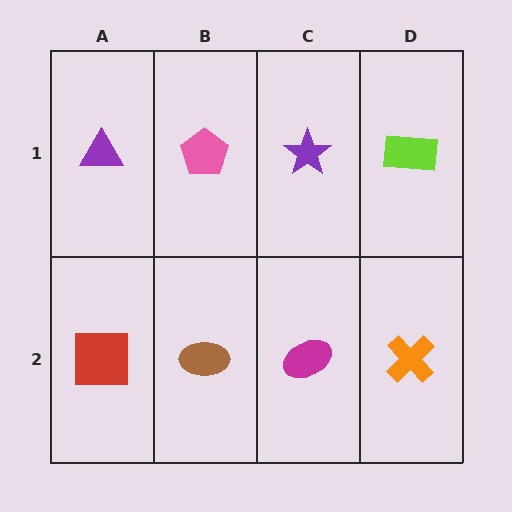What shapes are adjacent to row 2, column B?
A pink pentagon (row 1, column B), a red square (row 2, column A), a magenta ellipse (row 2, column C).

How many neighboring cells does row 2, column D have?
2.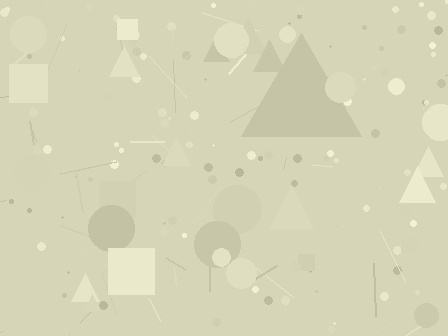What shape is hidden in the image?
A triangle is hidden in the image.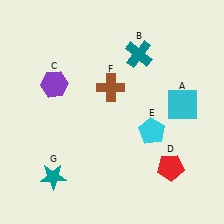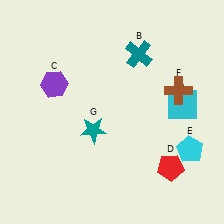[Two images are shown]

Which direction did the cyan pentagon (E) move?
The cyan pentagon (E) moved right.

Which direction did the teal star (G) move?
The teal star (G) moved up.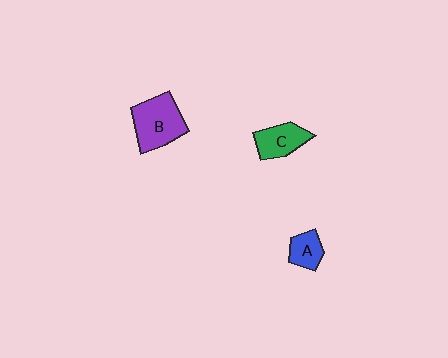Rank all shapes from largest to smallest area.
From largest to smallest: B (purple), C (green), A (blue).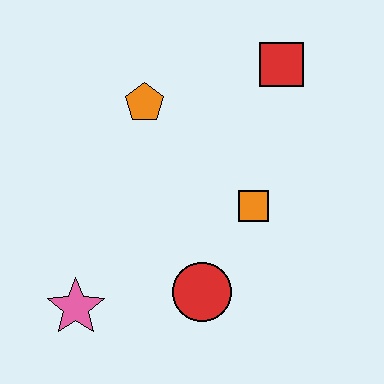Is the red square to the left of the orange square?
No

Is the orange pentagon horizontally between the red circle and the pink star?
Yes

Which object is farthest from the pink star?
The red square is farthest from the pink star.